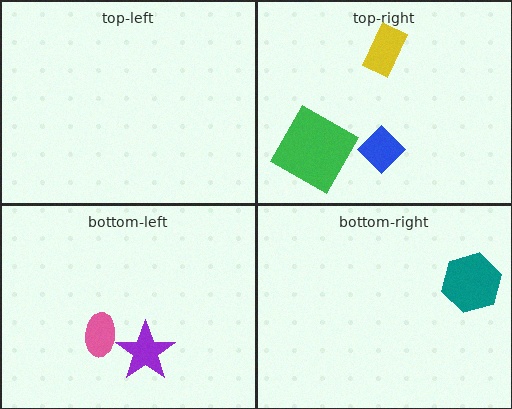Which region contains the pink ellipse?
The bottom-left region.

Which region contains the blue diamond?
The top-right region.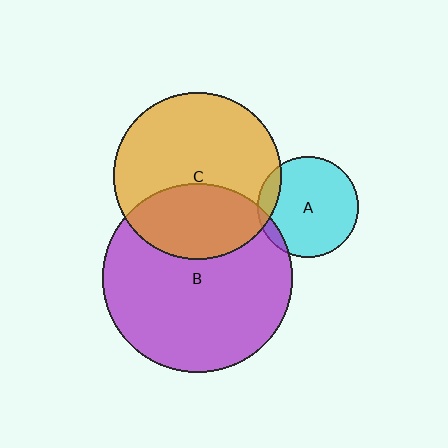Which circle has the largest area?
Circle B (purple).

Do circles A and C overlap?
Yes.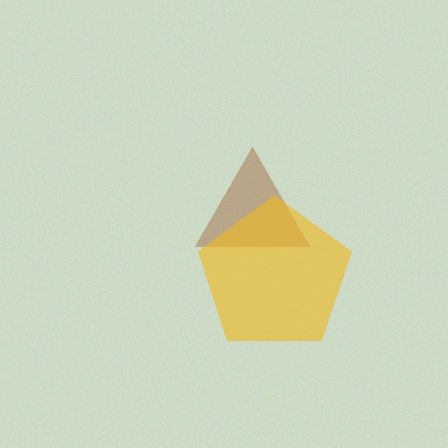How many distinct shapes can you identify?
There are 2 distinct shapes: a brown triangle, a yellow pentagon.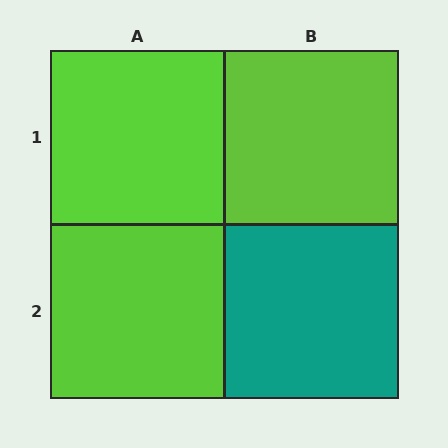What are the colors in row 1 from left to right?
Lime, lime.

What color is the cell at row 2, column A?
Lime.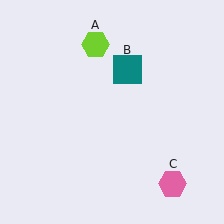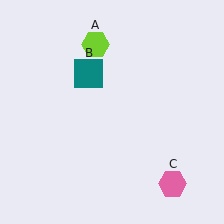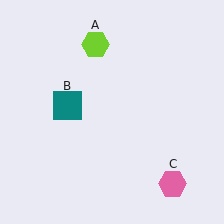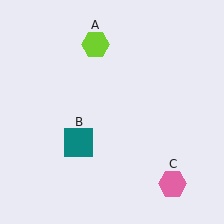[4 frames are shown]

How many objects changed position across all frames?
1 object changed position: teal square (object B).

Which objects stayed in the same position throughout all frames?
Lime hexagon (object A) and pink hexagon (object C) remained stationary.